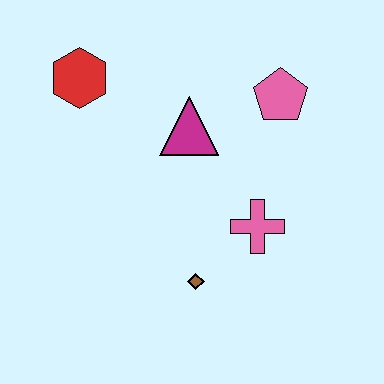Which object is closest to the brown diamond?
The pink cross is closest to the brown diamond.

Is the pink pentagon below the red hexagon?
Yes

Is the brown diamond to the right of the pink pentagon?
No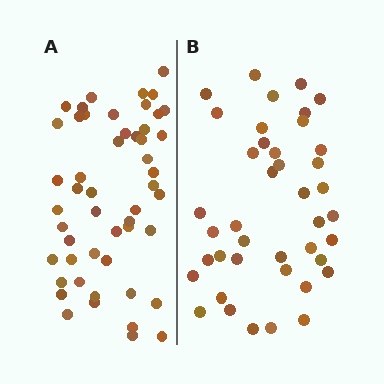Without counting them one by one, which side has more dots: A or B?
Region A (the left region) has more dots.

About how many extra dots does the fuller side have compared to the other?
Region A has roughly 10 or so more dots than region B.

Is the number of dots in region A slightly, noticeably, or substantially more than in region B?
Region A has only slightly more — the two regions are fairly close. The ratio is roughly 1.2 to 1.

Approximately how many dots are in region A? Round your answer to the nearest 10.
About 50 dots. (The exact count is 51, which rounds to 50.)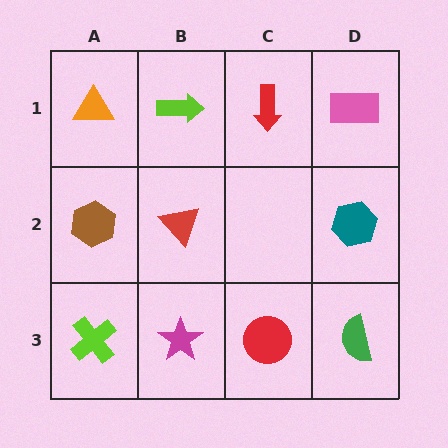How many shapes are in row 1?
4 shapes.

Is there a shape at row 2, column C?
No, that cell is empty.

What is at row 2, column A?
A brown hexagon.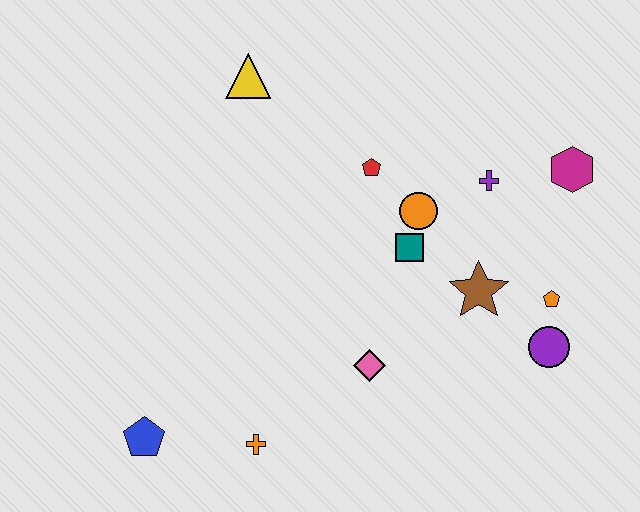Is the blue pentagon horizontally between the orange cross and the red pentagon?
No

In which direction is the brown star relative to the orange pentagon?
The brown star is to the left of the orange pentagon.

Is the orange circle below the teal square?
No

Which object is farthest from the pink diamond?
The yellow triangle is farthest from the pink diamond.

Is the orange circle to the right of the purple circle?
No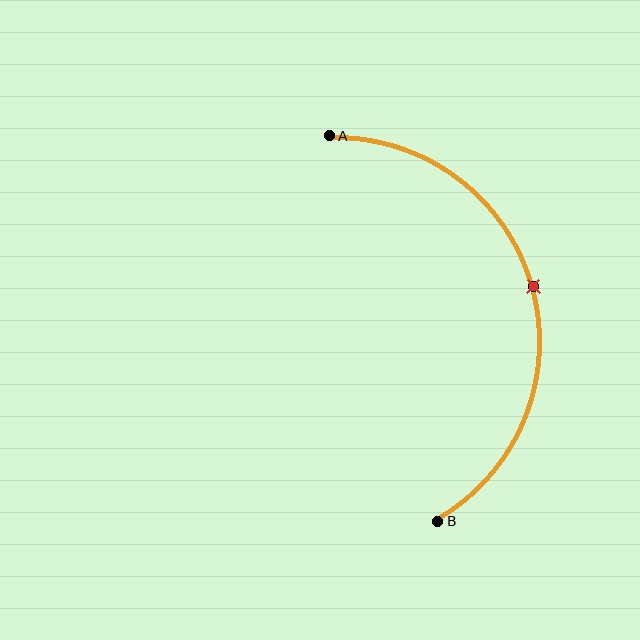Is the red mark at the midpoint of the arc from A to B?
Yes. The red mark lies on the arc at equal arc-length from both A and B — it is the arc midpoint.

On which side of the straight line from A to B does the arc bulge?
The arc bulges to the right of the straight line connecting A and B.